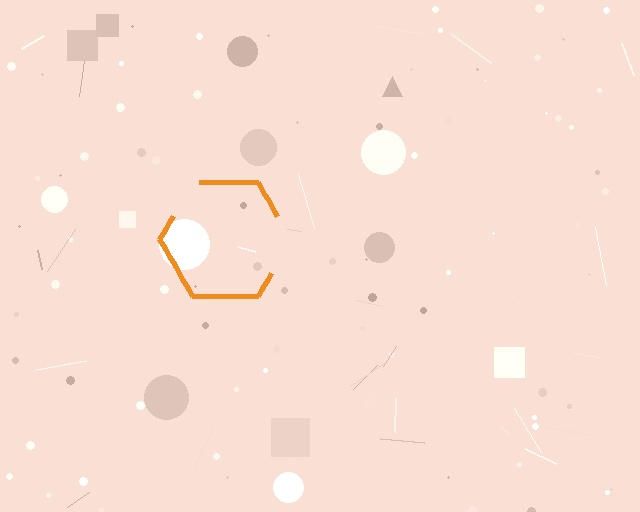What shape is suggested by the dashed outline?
The dashed outline suggests a hexagon.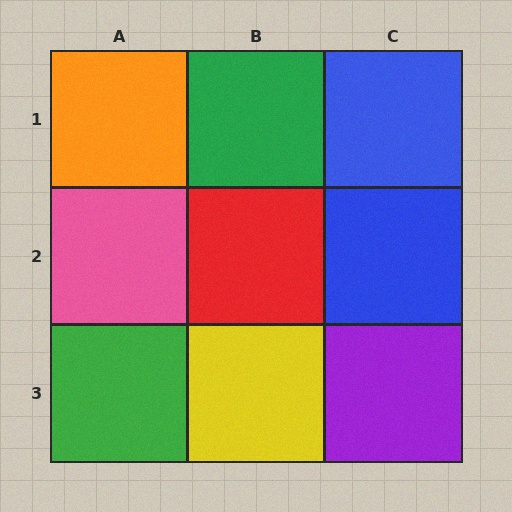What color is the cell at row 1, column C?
Blue.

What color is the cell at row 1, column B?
Green.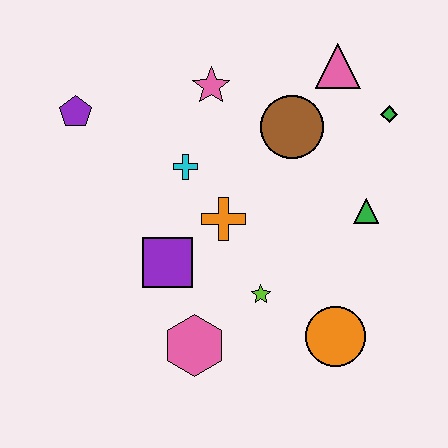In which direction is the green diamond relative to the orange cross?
The green diamond is to the right of the orange cross.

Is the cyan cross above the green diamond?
No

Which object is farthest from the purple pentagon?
The orange circle is farthest from the purple pentagon.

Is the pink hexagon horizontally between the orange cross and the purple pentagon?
Yes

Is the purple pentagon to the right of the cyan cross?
No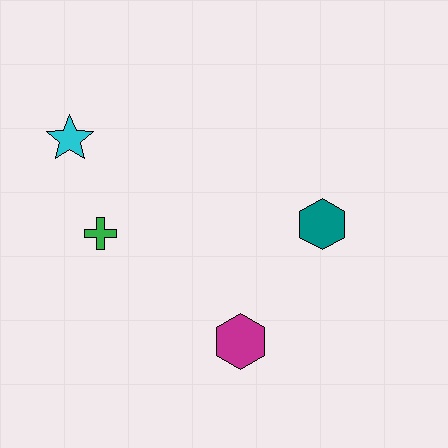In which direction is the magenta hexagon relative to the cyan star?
The magenta hexagon is below the cyan star.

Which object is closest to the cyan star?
The green cross is closest to the cyan star.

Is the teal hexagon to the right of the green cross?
Yes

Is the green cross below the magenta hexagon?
No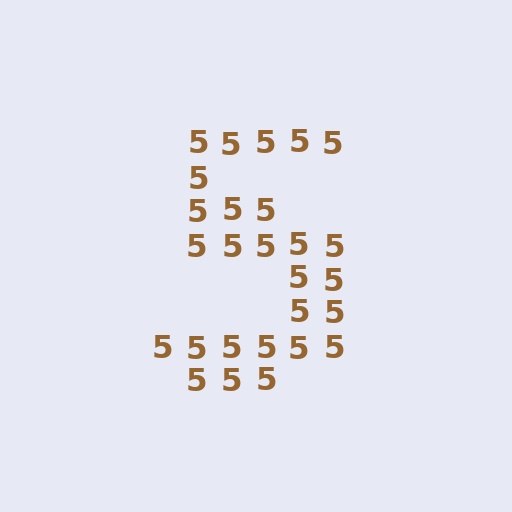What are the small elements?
The small elements are digit 5's.